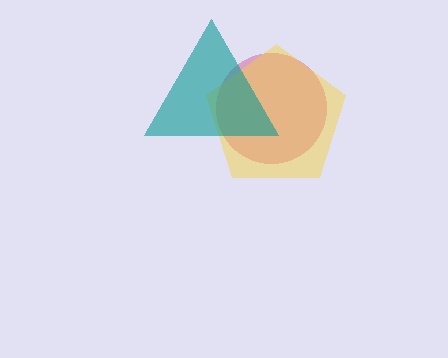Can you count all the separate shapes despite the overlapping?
Yes, there are 3 separate shapes.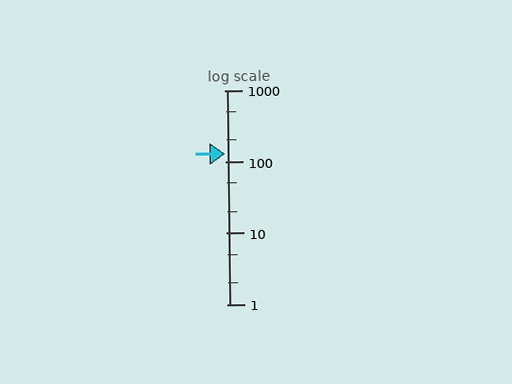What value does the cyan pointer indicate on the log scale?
The pointer indicates approximately 130.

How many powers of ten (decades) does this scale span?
The scale spans 3 decades, from 1 to 1000.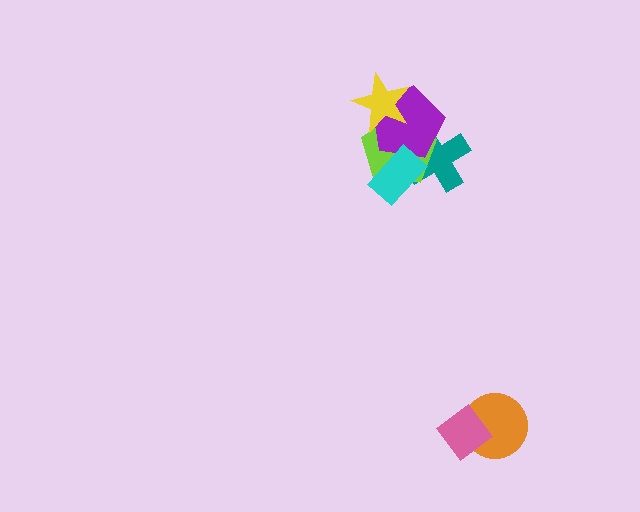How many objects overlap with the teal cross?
3 objects overlap with the teal cross.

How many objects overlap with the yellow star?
2 objects overlap with the yellow star.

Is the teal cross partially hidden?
Yes, it is partially covered by another shape.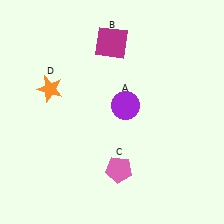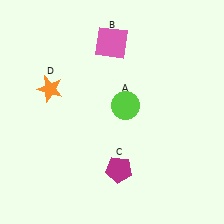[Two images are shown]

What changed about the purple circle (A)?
In Image 1, A is purple. In Image 2, it changed to lime.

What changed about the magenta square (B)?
In Image 1, B is magenta. In Image 2, it changed to pink.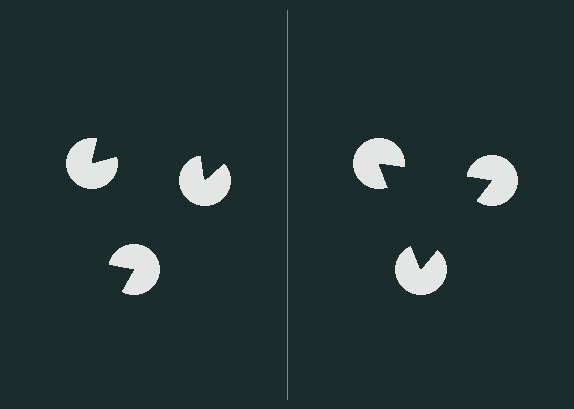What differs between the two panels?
The pac-man discs are positioned identically on both sides; only the wedge orientations differ. On the right they align to a triangle; on the left they are misaligned.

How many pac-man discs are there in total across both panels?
6 — 3 on each side.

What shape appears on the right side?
An illusory triangle.